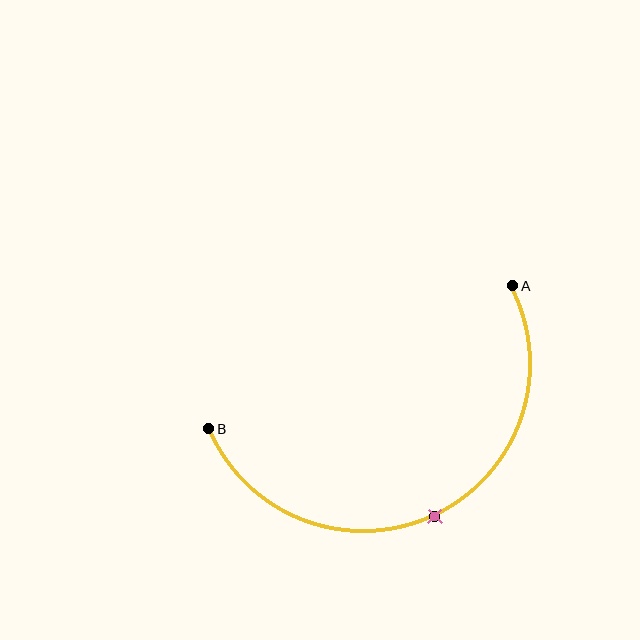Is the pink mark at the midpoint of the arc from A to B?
Yes. The pink mark lies on the arc at equal arc-length from both A and B — it is the arc midpoint.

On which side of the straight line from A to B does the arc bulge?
The arc bulges below the straight line connecting A and B.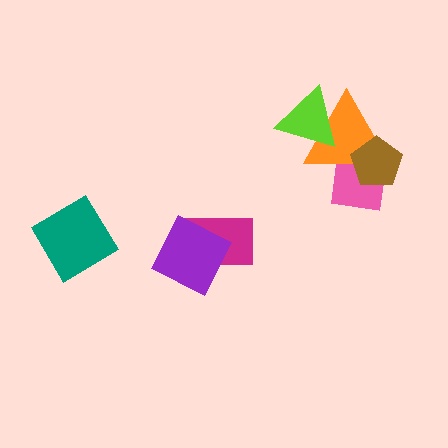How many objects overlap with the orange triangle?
3 objects overlap with the orange triangle.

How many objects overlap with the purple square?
1 object overlaps with the purple square.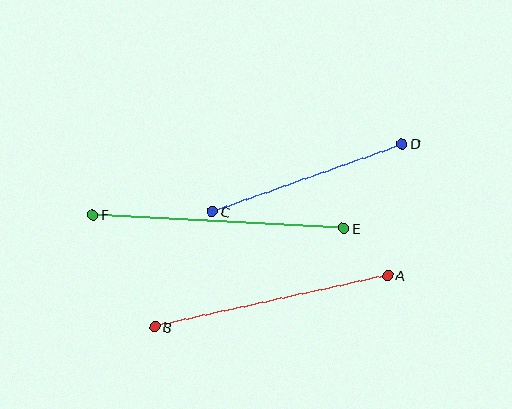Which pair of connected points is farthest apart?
Points E and F are farthest apart.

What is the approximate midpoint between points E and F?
The midpoint is at approximately (218, 222) pixels.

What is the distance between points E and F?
The distance is approximately 251 pixels.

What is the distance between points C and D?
The distance is approximately 202 pixels.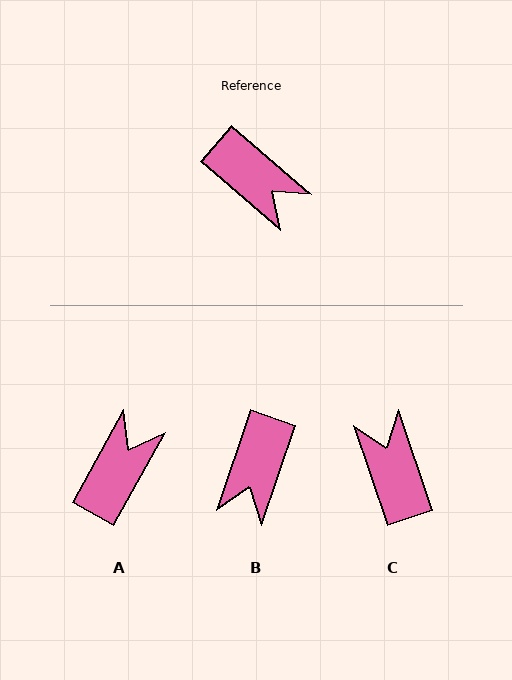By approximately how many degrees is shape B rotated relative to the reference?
Approximately 68 degrees clockwise.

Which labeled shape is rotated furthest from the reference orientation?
C, about 149 degrees away.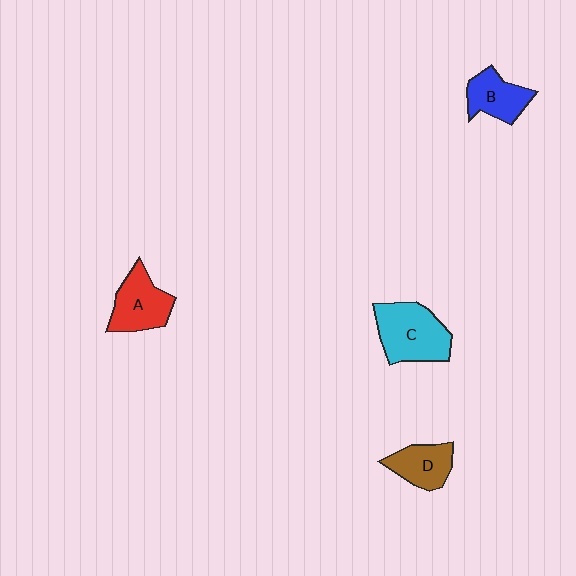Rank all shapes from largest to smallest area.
From largest to smallest: C (cyan), A (red), B (blue), D (brown).